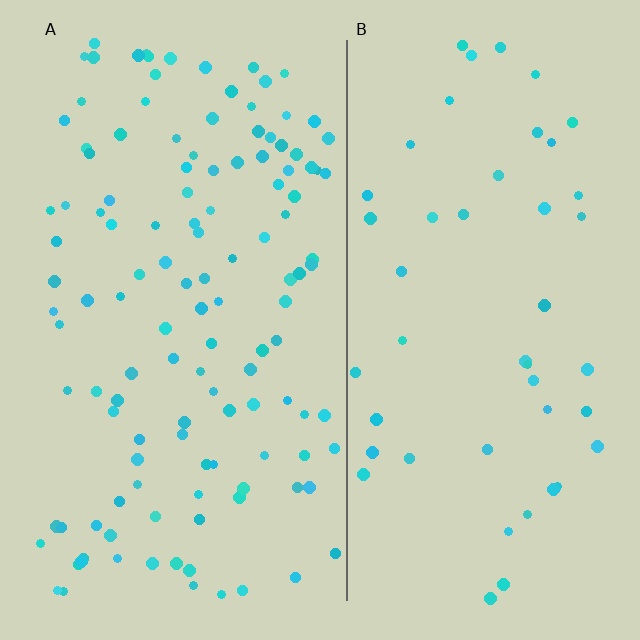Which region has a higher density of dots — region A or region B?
A (the left).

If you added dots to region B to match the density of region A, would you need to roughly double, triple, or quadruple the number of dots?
Approximately triple.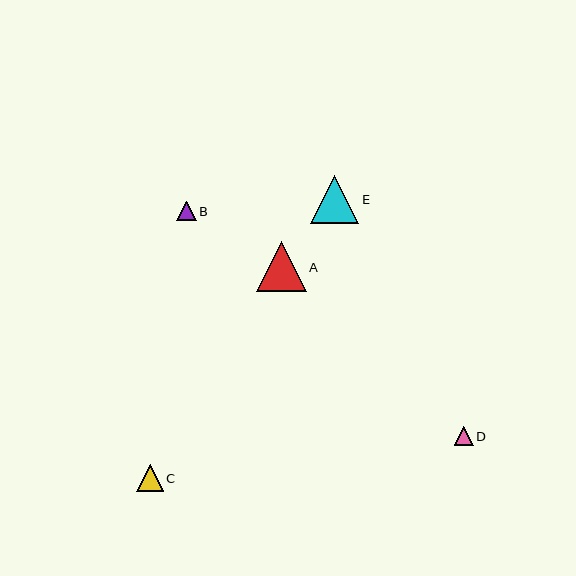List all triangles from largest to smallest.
From largest to smallest: A, E, C, B, D.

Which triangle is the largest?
Triangle A is the largest with a size of approximately 50 pixels.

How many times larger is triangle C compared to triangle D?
Triangle C is approximately 1.4 times the size of triangle D.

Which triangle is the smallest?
Triangle D is the smallest with a size of approximately 19 pixels.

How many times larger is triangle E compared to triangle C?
Triangle E is approximately 1.8 times the size of triangle C.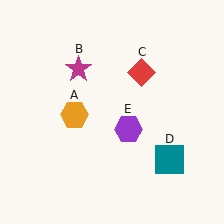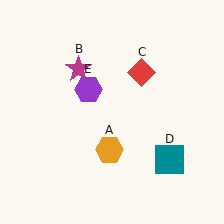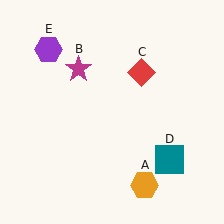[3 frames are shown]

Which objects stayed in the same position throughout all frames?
Magenta star (object B) and red diamond (object C) and teal square (object D) remained stationary.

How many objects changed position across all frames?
2 objects changed position: orange hexagon (object A), purple hexagon (object E).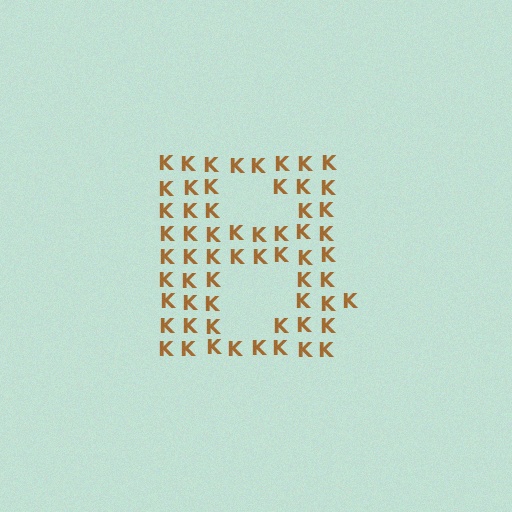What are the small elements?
The small elements are letter K's.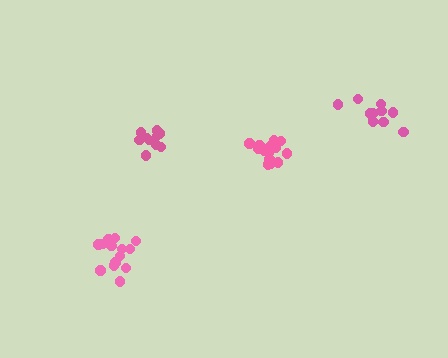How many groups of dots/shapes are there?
There are 4 groups.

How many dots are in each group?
Group 1: 12 dots, Group 2: 10 dots, Group 3: 16 dots, Group 4: 16 dots (54 total).